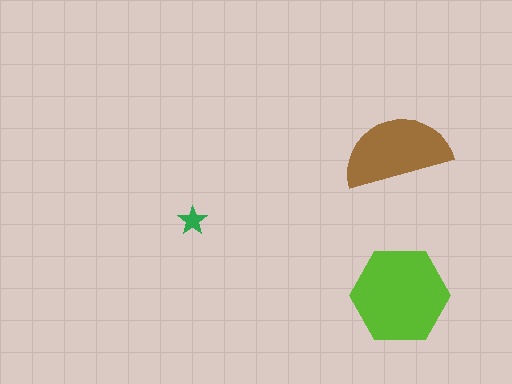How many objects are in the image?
There are 3 objects in the image.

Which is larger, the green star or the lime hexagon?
The lime hexagon.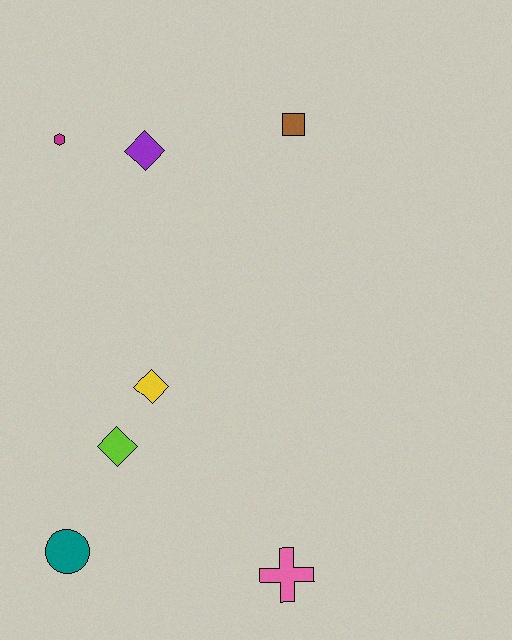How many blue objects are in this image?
There are no blue objects.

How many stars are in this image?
There are no stars.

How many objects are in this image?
There are 7 objects.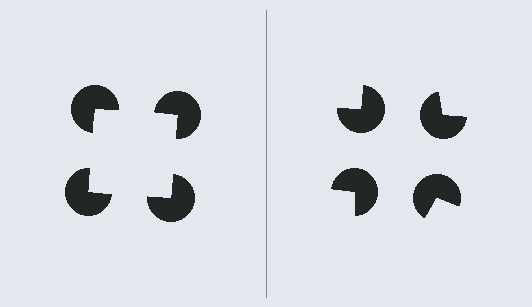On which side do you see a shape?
An illusory square appears on the left side. On the right side the wedge cuts are rotated, so no coherent shape forms.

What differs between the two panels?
The pac-man discs are positioned identically on both sides; only the wedge orientations differ. On the left they align to a square; on the right they are misaligned.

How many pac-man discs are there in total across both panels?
8 — 4 on each side.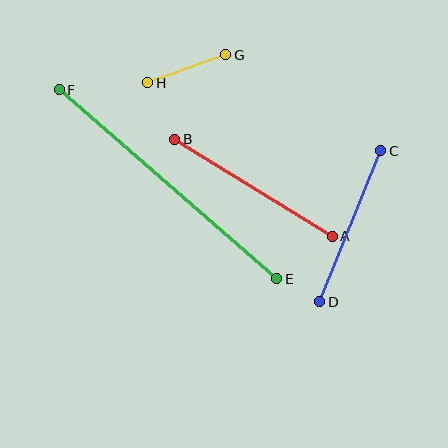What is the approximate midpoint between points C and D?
The midpoint is at approximately (350, 226) pixels.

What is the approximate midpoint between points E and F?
The midpoint is at approximately (168, 184) pixels.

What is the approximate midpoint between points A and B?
The midpoint is at approximately (253, 188) pixels.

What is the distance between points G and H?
The distance is approximately 83 pixels.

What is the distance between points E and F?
The distance is approximately 288 pixels.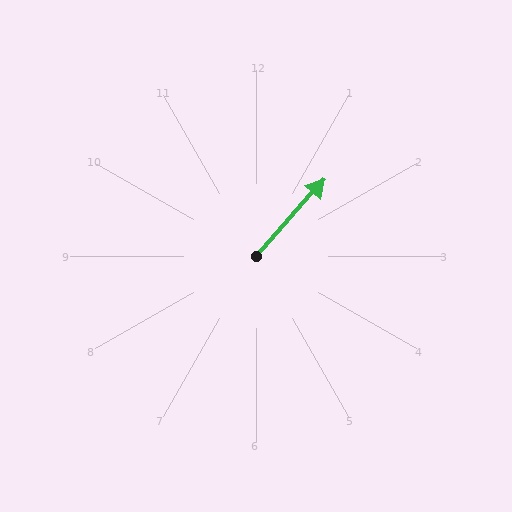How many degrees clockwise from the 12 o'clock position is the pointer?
Approximately 42 degrees.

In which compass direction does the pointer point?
Northeast.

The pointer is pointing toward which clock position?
Roughly 1 o'clock.